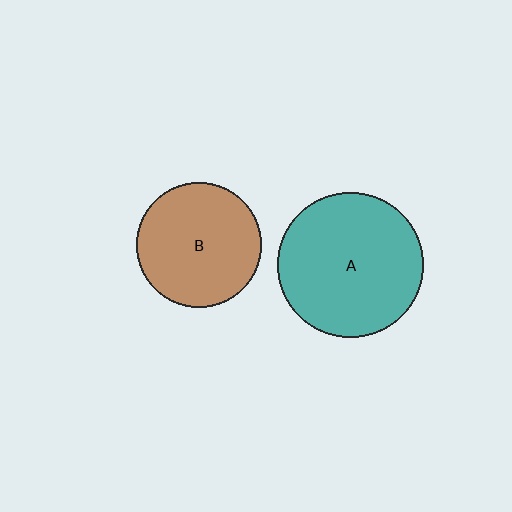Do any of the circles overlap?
No, none of the circles overlap.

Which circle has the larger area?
Circle A (teal).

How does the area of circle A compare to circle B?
Approximately 1.4 times.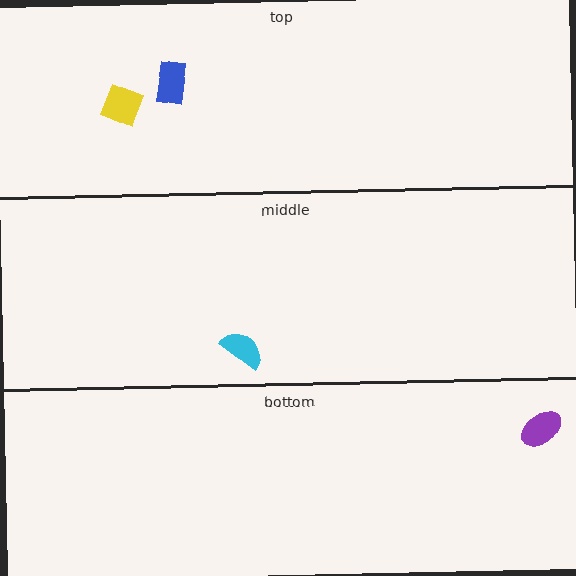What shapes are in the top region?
The yellow diamond, the blue rectangle.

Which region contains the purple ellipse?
The bottom region.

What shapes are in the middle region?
The cyan semicircle.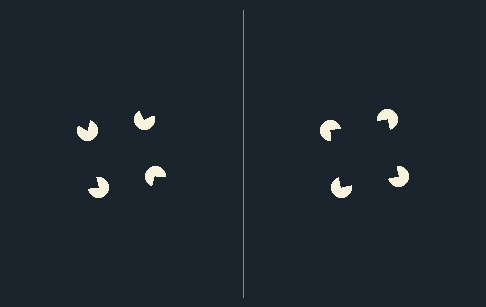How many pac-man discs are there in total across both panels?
8 — 4 on each side.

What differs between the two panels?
The pac-man discs are positioned identically on both sides; only the wedge orientations differ. On the right they align to a square; on the left they are misaligned.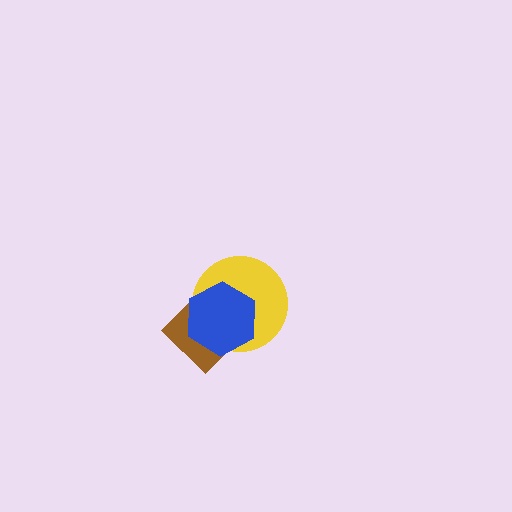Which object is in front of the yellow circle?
The blue hexagon is in front of the yellow circle.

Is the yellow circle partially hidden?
Yes, it is partially covered by another shape.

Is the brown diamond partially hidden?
Yes, it is partially covered by another shape.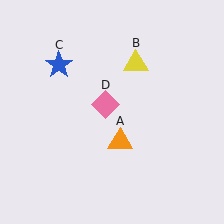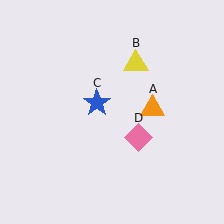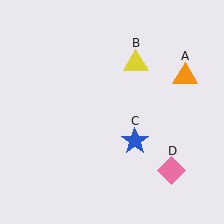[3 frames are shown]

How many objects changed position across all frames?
3 objects changed position: orange triangle (object A), blue star (object C), pink diamond (object D).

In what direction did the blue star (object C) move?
The blue star (object C) moved down and to the right.